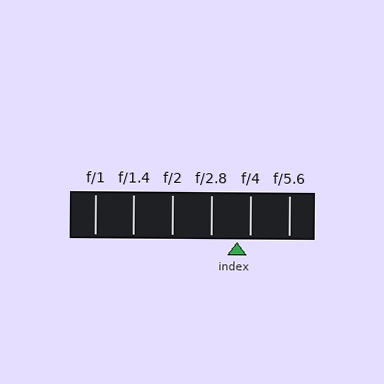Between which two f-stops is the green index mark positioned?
The index mark is between f/2.8 and f/4.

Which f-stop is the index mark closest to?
The index mark is closest to f/4.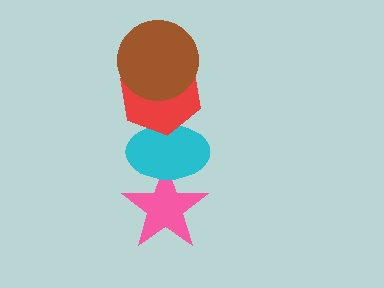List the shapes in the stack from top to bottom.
From top to bottom: the brown circle, the red hexagon, the cyan ellipse, the pink star.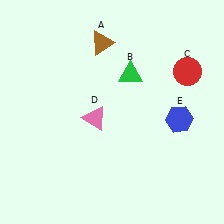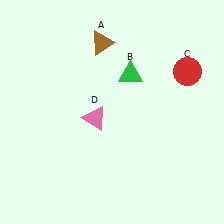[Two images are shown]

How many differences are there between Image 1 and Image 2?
There is 1 difference between the two images.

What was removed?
The blue hexagon (E) was removed in Image 2.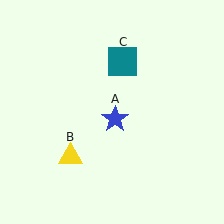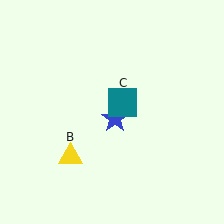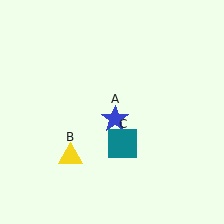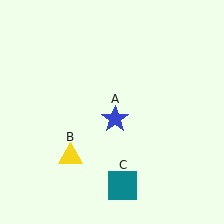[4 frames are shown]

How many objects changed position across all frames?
1 object changed position: teal square (object C).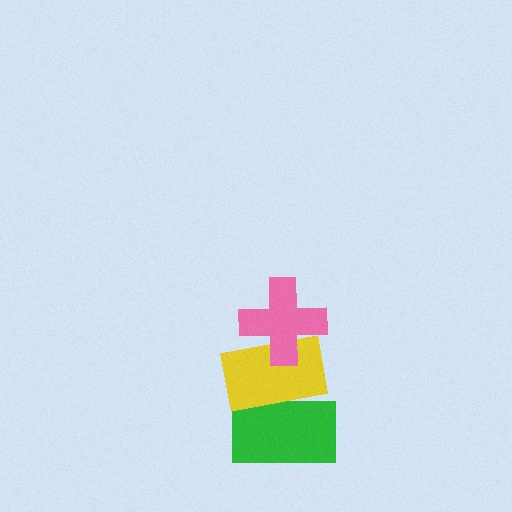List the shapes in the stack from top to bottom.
From top to bottom: the pink cross, the yellow rectangle, the green rectangle.